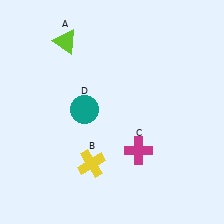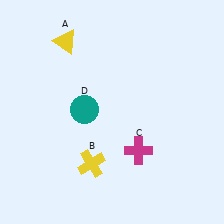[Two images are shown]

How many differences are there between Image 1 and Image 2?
There is 1 difference between the two images.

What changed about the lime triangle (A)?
In Image 1, A is lime. In Image 2, it changed to yellow.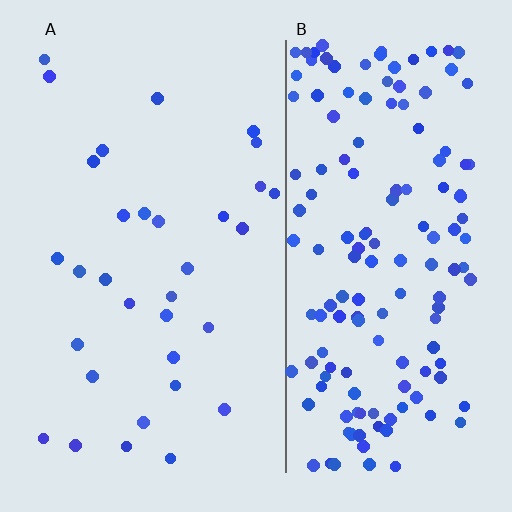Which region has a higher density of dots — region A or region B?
B (the right).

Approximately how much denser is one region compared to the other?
Approximately 4.8× — region B over region A.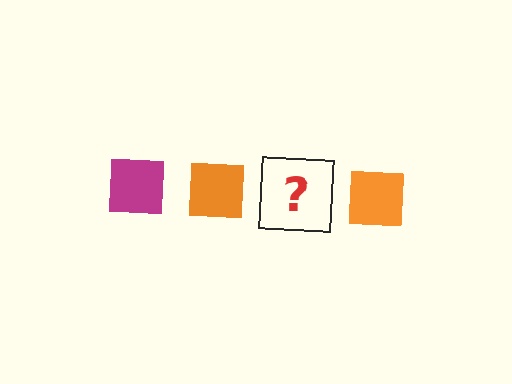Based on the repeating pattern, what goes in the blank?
The blank should be a magenta square.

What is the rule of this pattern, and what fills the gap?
The rule is that the pattern cycles through magenta, orange squares. The gap should be filled with a magenta square.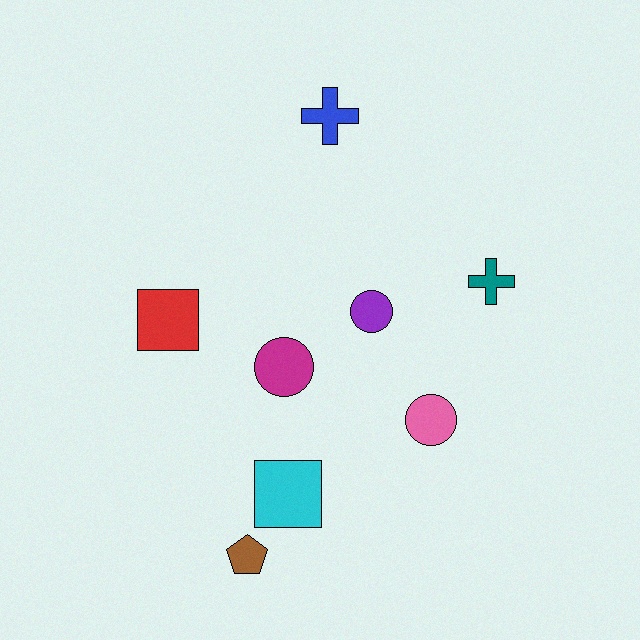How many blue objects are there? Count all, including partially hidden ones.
There is 1 blue object.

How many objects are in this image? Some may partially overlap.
There are 8 objects.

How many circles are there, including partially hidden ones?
There are 3 circles.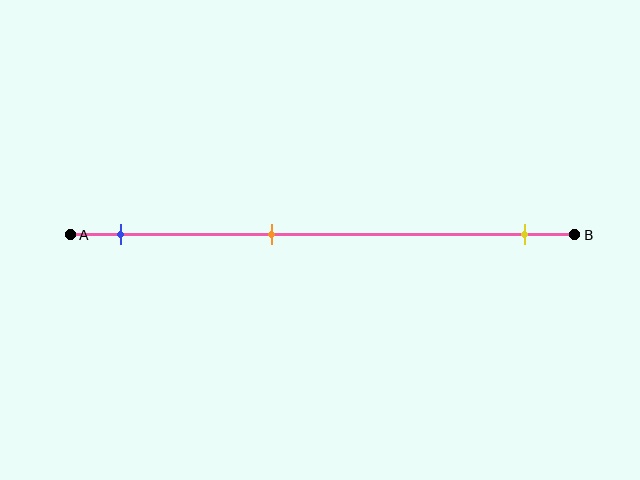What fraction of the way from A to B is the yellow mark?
The yellow mark is approximately 90% (0.9) of the way from A to B.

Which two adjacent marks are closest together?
The blue and orange marks are the closest adjacent pair.